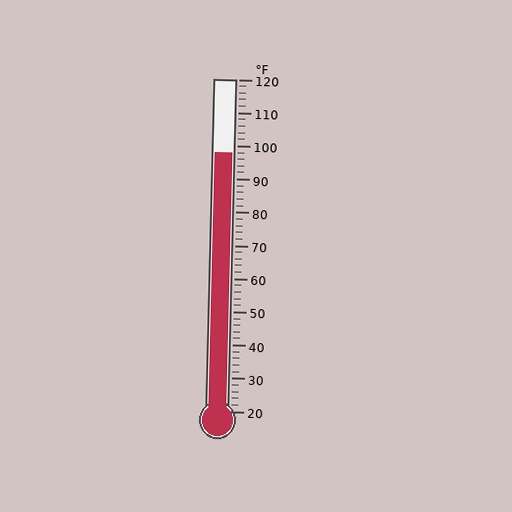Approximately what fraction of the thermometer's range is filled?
The thermometer is filled to approximately 80% of its range.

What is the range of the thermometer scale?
The thermometer scale ranges from 20°F to 120°F.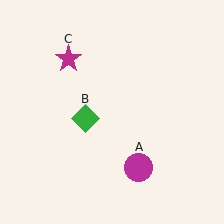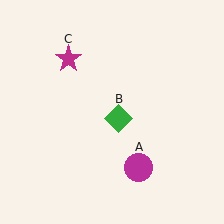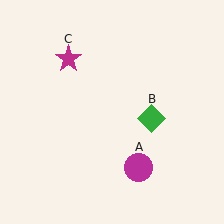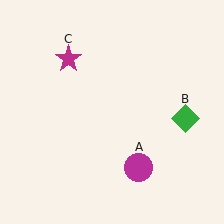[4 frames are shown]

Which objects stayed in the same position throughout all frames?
Magenta circle (object A) and magenta star (object C) remained stationary.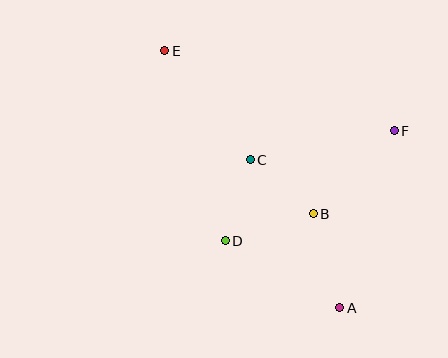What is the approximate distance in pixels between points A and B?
The distance between A and B is approximately 98 pixels.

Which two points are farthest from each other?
Points A and E are farthest from each other.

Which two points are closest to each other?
Points B and C are closest to each other.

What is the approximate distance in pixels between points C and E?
The distance between C and E is approximately 139 pixels.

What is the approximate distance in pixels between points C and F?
The distance between C and F is approximately 146 pixels.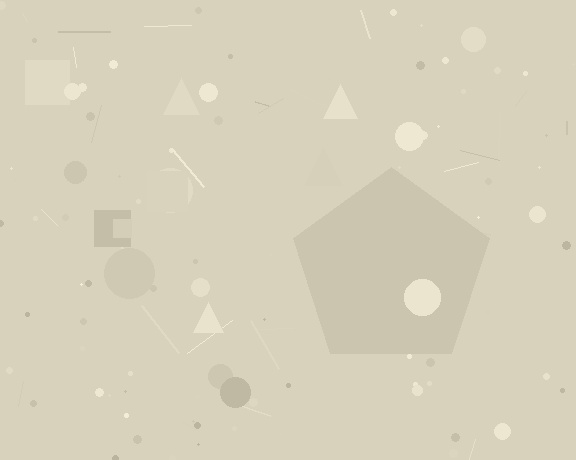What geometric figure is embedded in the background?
A pentagon is embedded in the background.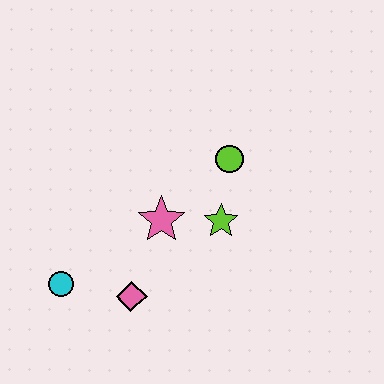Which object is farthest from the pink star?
The cyan circle is farthest from the pink star.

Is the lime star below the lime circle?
Yes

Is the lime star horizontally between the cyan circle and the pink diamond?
No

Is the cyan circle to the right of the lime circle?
No